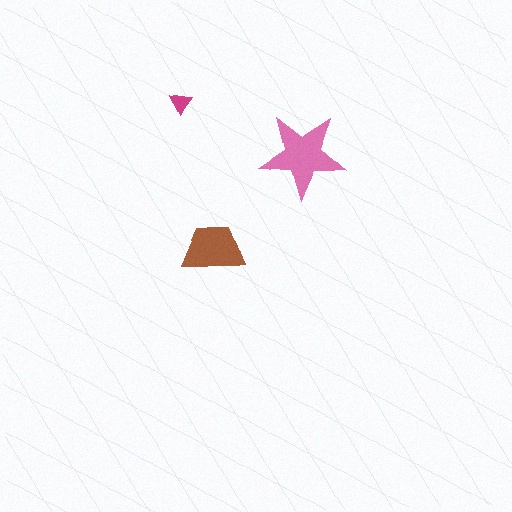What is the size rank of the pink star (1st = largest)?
1st.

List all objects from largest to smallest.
The pink star, the brown trapezoid, the magenta triangle.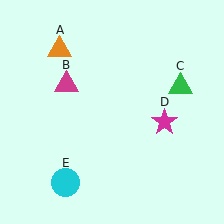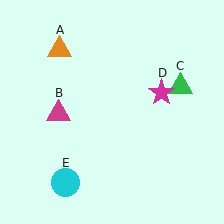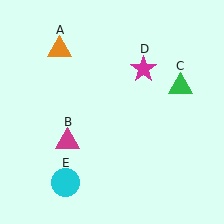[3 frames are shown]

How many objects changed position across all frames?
2 objects changed position: magenta triangle (object B), magenta star (object D).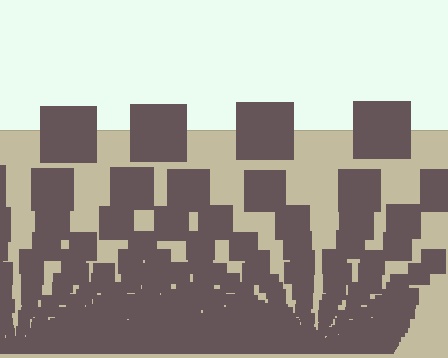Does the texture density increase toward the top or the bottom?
Density increases toward the bottom.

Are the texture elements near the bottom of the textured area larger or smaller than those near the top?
Smaller. The gradient is inverted — elements near the bottom are smaller and denser.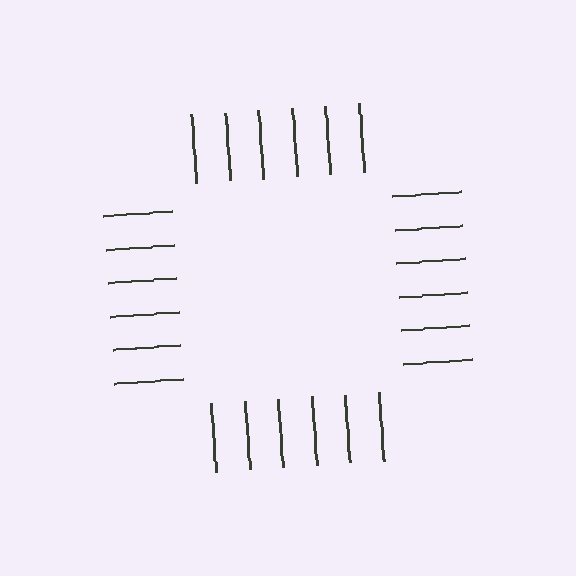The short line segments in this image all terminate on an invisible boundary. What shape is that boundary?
An illusory square — the line segments terminate on its edges but no continuous stroke is drawn.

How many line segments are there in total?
24 — 6 along each of the 4 edges.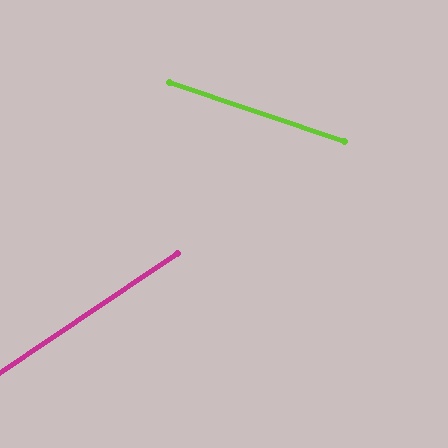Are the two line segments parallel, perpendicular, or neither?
Neither parallel nor perpendicular — they differ by about 53°.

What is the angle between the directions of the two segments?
Approximately 53 degrees.